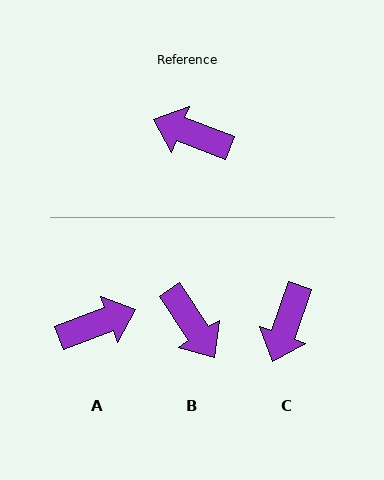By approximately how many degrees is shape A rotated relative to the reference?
Approximately 139 degrees clockwise.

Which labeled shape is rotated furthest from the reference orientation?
B, about 145 degrees away.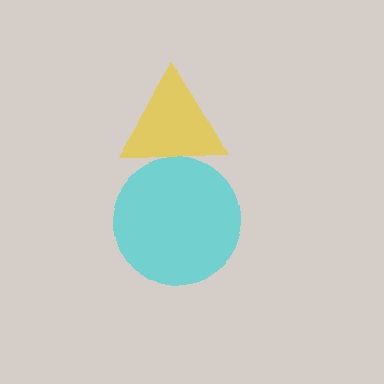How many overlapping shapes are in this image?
There are 2 overlapping shapes in the image.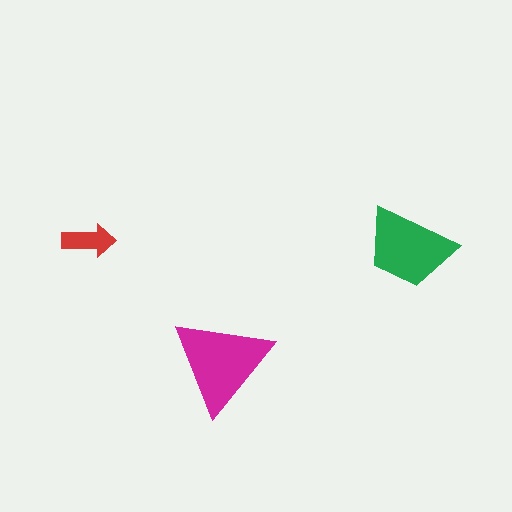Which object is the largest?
The magenta triangle.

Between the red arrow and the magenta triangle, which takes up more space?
The magenta triangle.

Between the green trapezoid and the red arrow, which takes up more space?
The green trapezoid.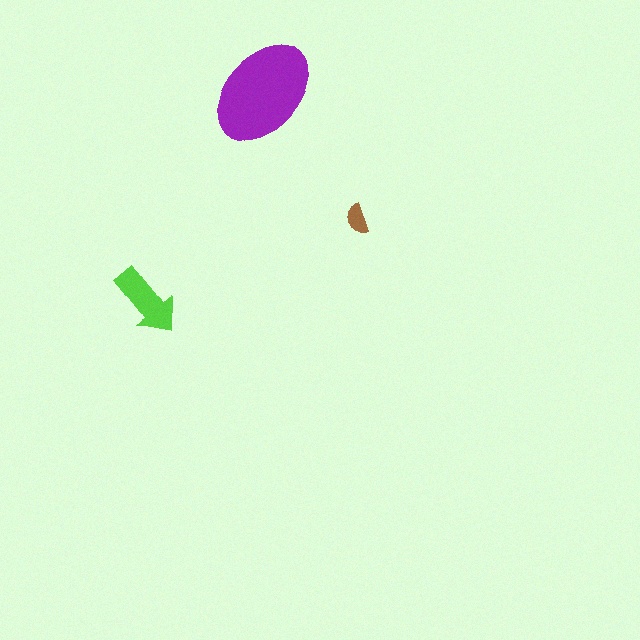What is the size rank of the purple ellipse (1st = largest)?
1st.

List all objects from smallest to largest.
The brown semicircle, the lime arrow, the purple ellipse.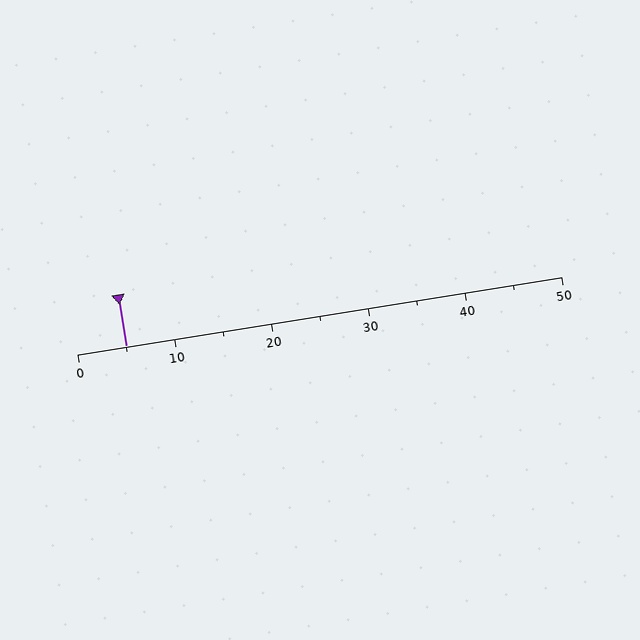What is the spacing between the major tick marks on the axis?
The major ticks are spaced 10 apart.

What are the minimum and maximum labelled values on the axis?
The axis runs from 0 to 50.